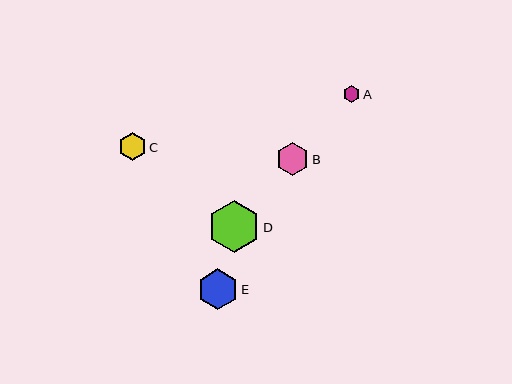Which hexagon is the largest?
Hexagon D is the largest with a size of approximately 52 pixels.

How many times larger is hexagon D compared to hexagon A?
Hexagon D is approximately 3.2 times the size of hexagon A.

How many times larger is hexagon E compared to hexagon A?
Hexagon E is approximately 2.5 times the size of hexagon A.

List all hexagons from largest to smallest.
From largest to smallest: D, E, B, C, A.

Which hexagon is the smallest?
Hexagon A is the smallest with a size of approximately 16 pixels.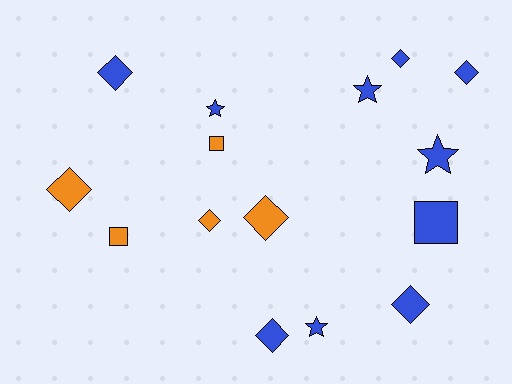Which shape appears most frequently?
Diamond, with 8 objects.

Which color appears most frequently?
Blue, with 10 objects.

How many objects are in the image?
There are 15 objects.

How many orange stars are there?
There are no orange stars.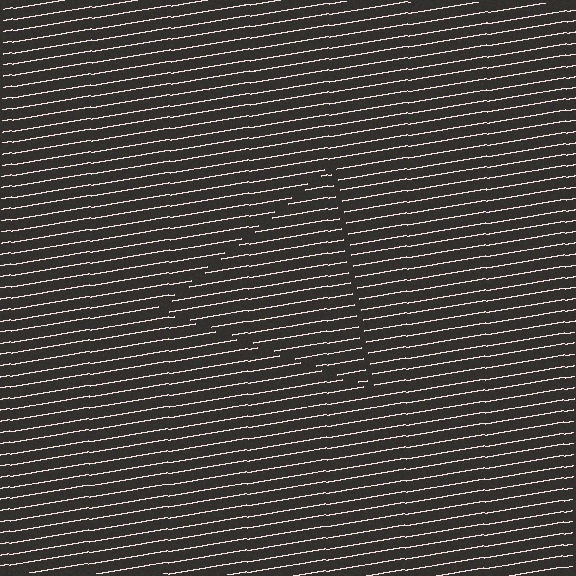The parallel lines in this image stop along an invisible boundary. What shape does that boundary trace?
An illusory triangle. The interior of the shape contains the same grating, shifted by half a period — the contour is defined by the phase discontinuity where line-ends from the inner and outer gratings abut.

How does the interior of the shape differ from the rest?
The interior of the shape contains the same grating, shifted by half a period — the contour is defined by the phase discontinuity where line-ends from the inner and outer gratings abut.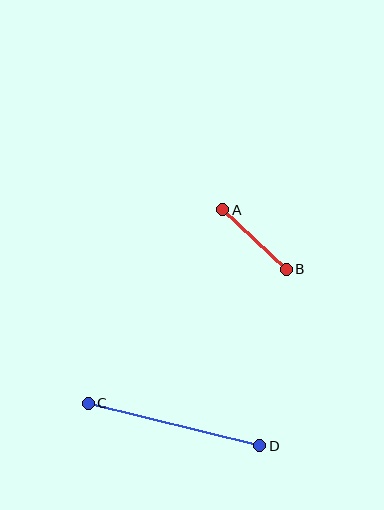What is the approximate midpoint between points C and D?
The midpoint is at approximately (174, 425) pixels.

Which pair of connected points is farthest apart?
Points C and D are farthest apart.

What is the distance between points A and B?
The distance is approximately 87 pixels.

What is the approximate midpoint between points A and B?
The midpoint is at approximately (255, 239) pixels.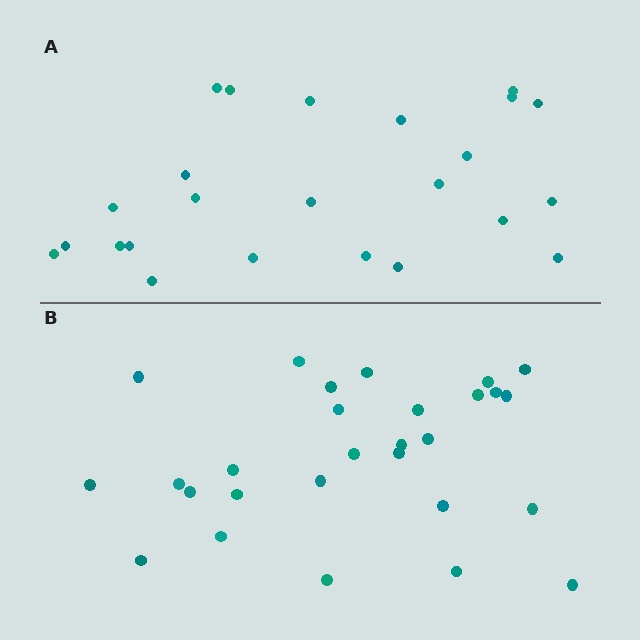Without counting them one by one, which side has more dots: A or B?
Region B (the bottom region) has more dots.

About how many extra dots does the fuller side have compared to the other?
Region B has about 4 more dots than region A.